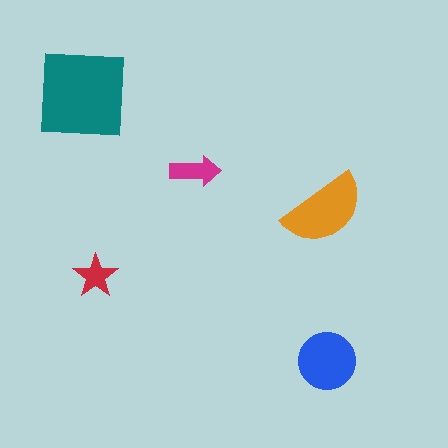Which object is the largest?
The teal square.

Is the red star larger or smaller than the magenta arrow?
Smaller.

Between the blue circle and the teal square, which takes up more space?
The teal square.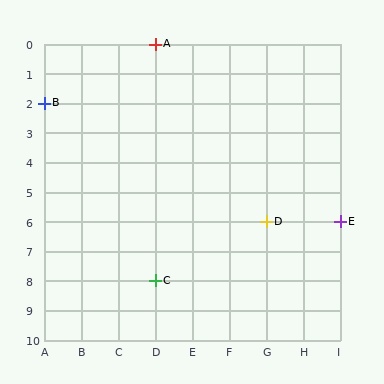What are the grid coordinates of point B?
Point B is at grid coordinates (A, 2).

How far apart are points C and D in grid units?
Points C and D are 3 columns and 2 rows apart (about 3.6 grid units diagonally).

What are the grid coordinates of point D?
Point D is at grid coordinates (G, 6).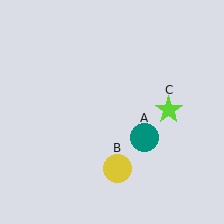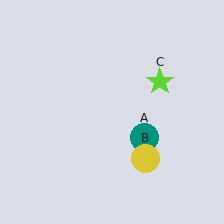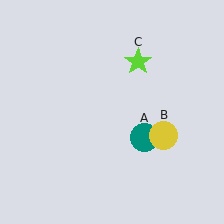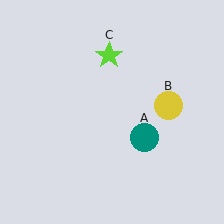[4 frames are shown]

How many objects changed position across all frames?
2 objects changed position: yellow circle (object B), lime star (object C).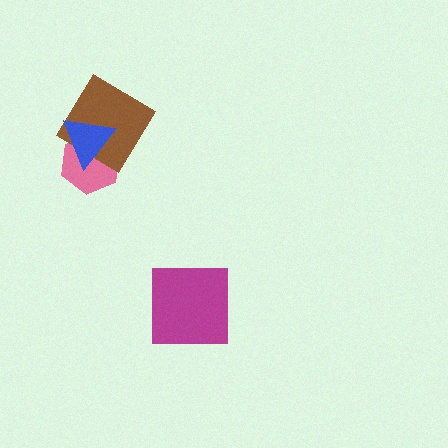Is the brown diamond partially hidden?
Yes, it is partially covered by another shape.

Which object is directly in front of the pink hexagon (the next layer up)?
The brown diamond is directly in front of the pink hexagon.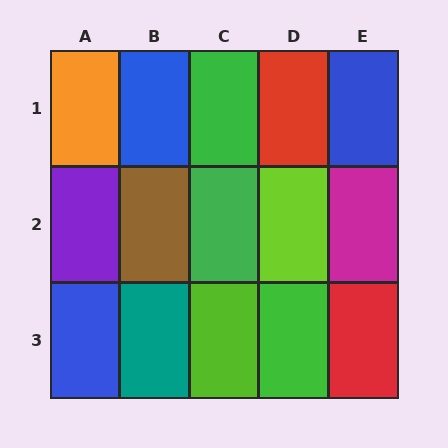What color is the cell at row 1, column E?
Blue.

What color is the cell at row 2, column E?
Magenta.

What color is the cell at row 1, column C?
Green.